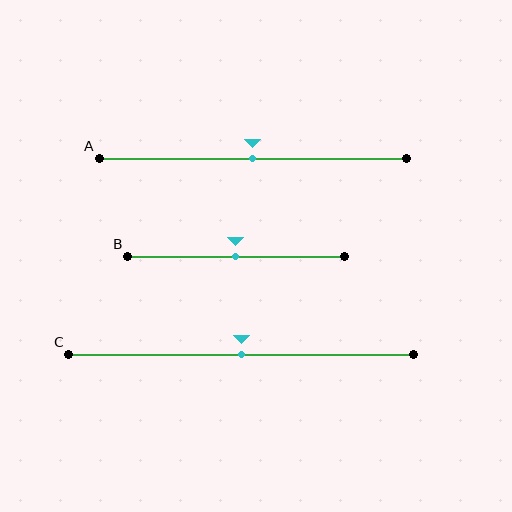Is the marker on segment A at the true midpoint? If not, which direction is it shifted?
Yes, the marker on segment A is at the true midpoint.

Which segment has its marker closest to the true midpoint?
Segment A has its marker closest to the true midpoint.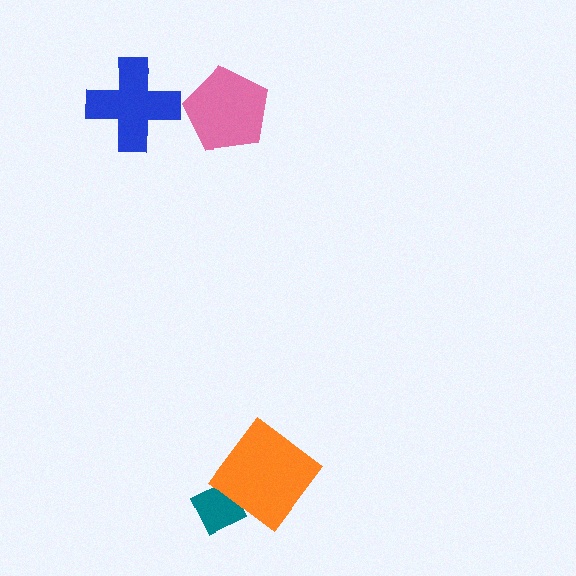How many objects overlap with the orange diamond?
1 object overlaps with the orange diamond.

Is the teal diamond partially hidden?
Yes, it is partially covered by another shape.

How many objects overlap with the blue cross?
0 objects overlap with the blue cross.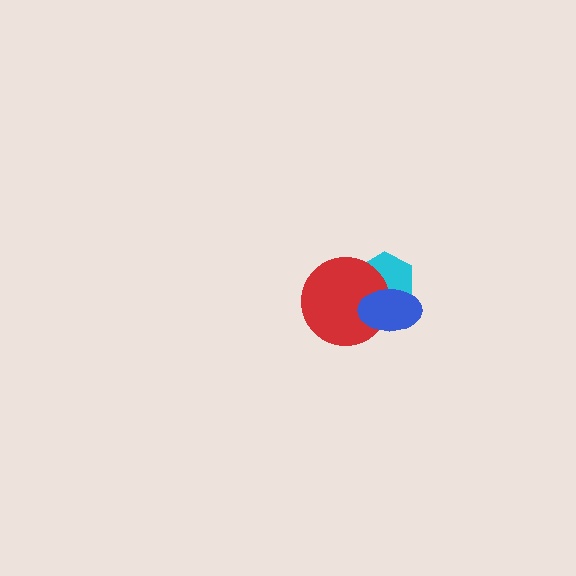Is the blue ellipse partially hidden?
No, no other shape covers it.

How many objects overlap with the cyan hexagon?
2 objects overlap with the cyan hexagon.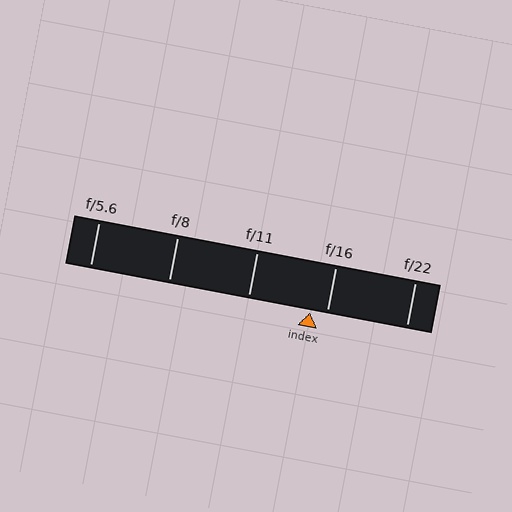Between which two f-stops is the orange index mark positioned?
The index mark is between f/11 and f/16.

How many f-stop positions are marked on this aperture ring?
There are 5 f-stop positions marked.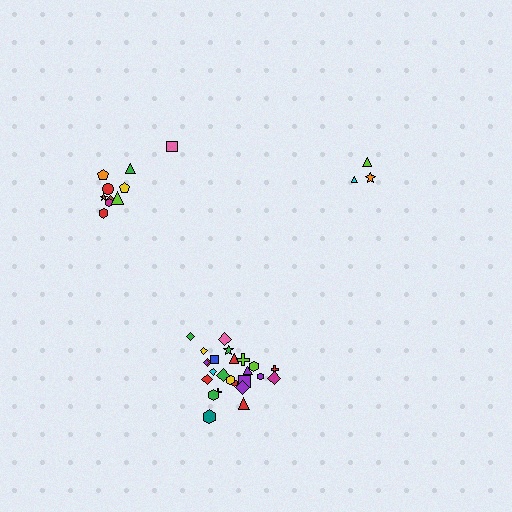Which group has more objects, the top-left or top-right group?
The top-left group.